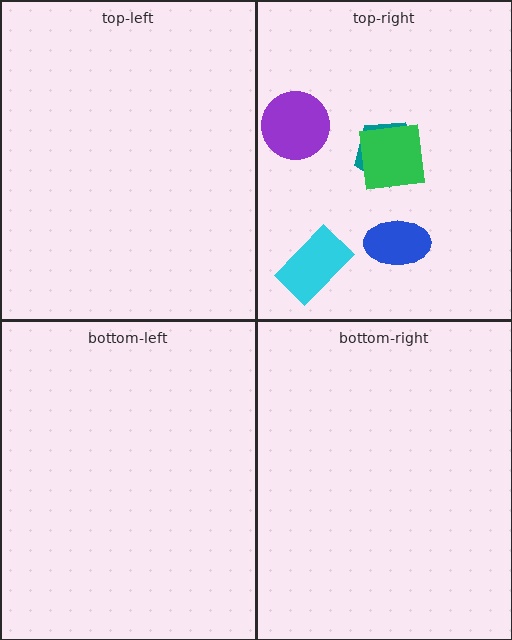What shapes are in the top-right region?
The cyan rectangle, the purple circle, the teal pentagon, the blue ellipse, the green square.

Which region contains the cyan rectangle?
The top-right region.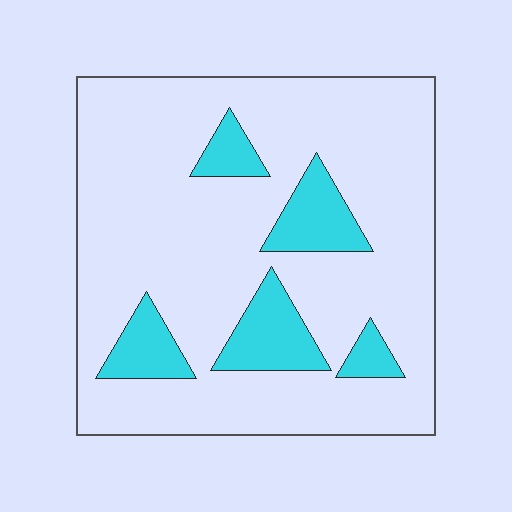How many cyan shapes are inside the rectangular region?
5.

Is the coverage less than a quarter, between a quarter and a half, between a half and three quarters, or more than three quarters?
Less than a quarter.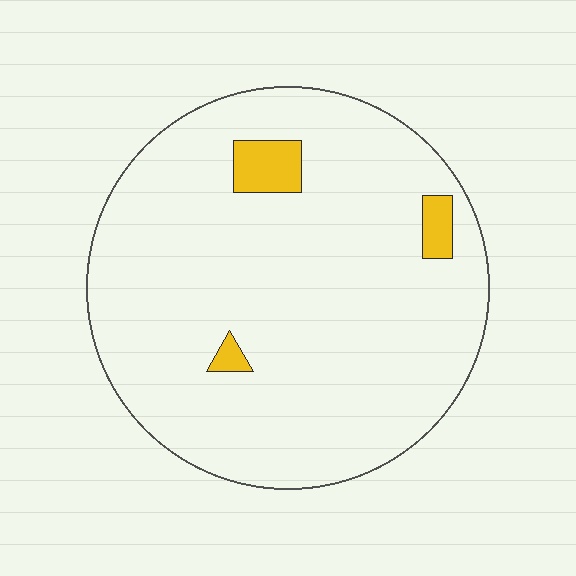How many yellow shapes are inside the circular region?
3.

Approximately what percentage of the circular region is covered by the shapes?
Approximately 5%.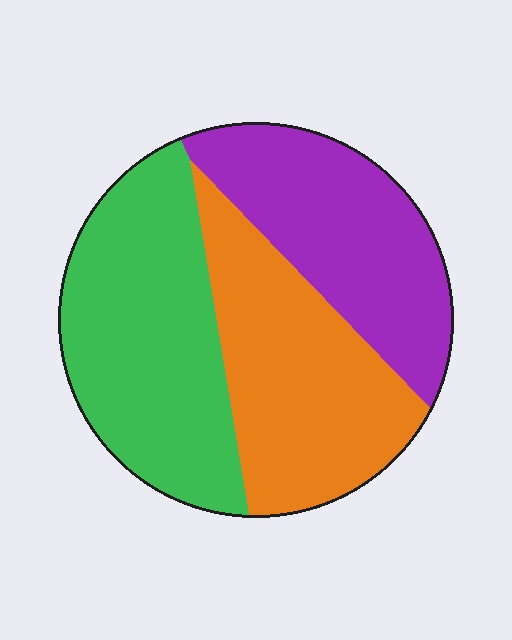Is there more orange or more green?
Green.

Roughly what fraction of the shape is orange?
Orange covers 33% of the shape.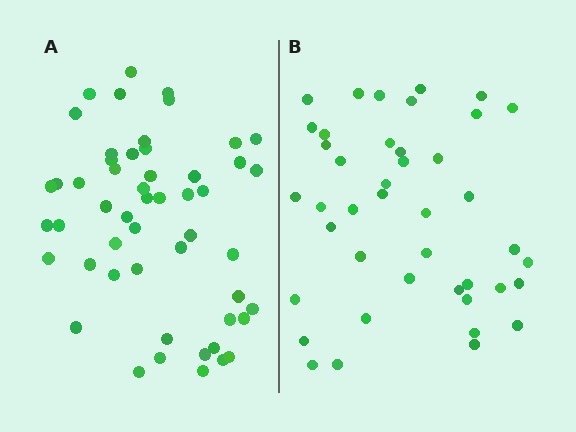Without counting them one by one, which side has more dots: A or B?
Region A (the left region) has more dots.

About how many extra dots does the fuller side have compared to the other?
Region A has roughly 10 or so more dots than region B.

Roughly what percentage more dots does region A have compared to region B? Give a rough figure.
About 25% more.